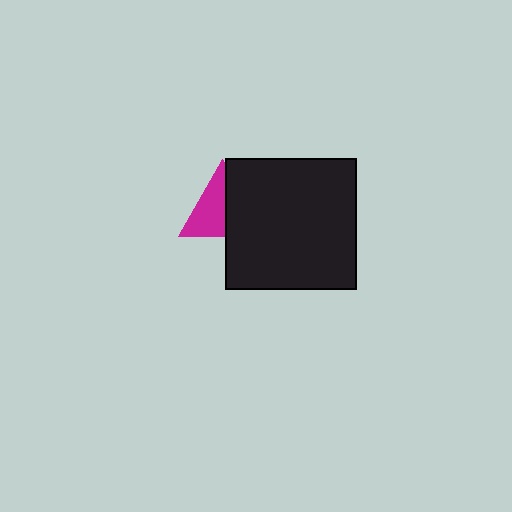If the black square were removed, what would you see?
You would see the complete magenta triangle.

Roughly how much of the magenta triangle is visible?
About half of it is visible (roughly 56%).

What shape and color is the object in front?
The object in front is a black square.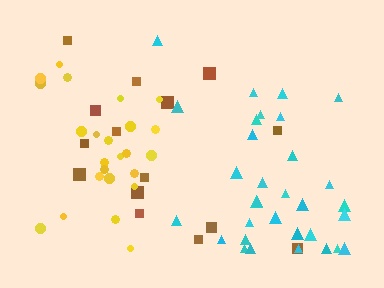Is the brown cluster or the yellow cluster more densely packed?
Yellow.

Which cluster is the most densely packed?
Yellow.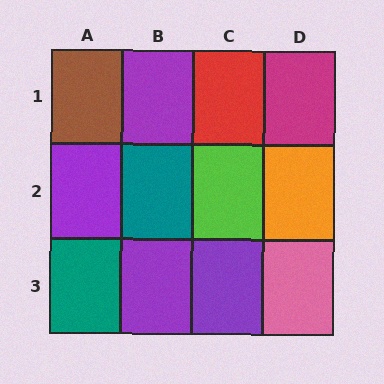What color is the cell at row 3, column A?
Teal.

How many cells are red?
1 cell is red.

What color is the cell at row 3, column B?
Purple.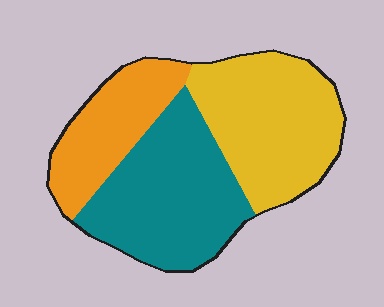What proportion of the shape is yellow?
Yellow takes up about three eighths (3/8) of the shape.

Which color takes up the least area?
Orange, at roughly 25%.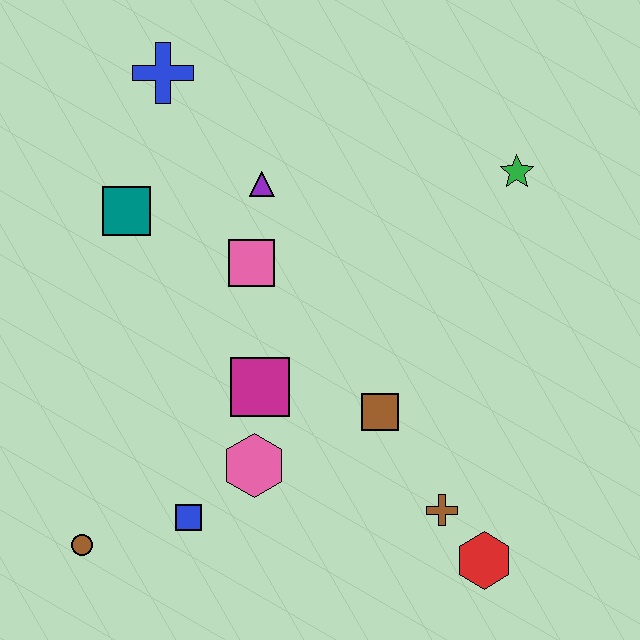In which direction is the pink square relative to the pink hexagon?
The pink square is above the pink hexagon.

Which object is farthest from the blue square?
The green star is farthest from the blue square.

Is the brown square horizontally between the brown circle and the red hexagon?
Yes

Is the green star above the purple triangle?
Yes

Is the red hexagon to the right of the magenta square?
Yes